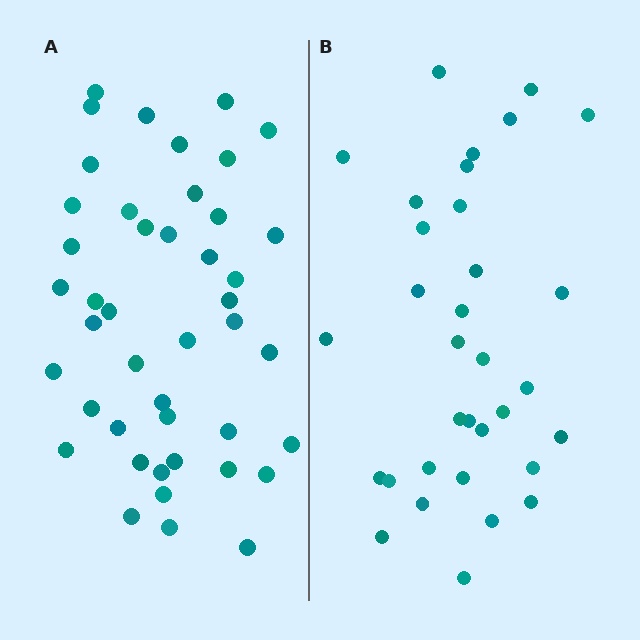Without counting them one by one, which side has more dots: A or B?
Region A (the left region) has more dots.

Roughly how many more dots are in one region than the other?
Region A has roughly 12 or so more dots than region B.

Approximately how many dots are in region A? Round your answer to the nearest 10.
About 40 dots. (The exact count is 44, which rounds to 40.)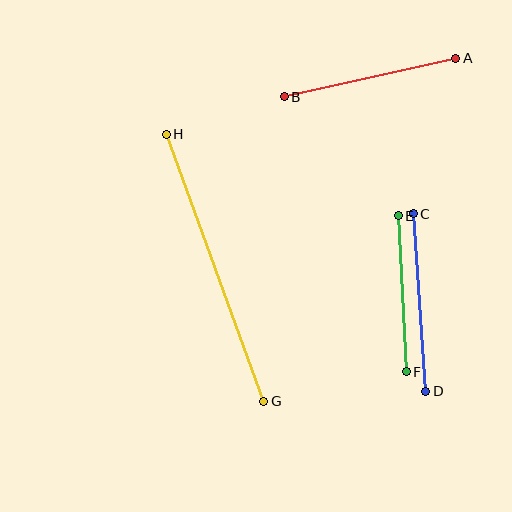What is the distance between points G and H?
The distance is approximately 284 pixels.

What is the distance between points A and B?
The distance is approximately 176 pixels.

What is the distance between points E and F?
The distance is approximately 156 pixels.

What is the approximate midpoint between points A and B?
The midpoint is at approximately (370, 77) pixels.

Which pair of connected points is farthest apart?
Points G and H are farthest apart.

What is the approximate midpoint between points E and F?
The midpoint is at approximately (402, 294) pixels.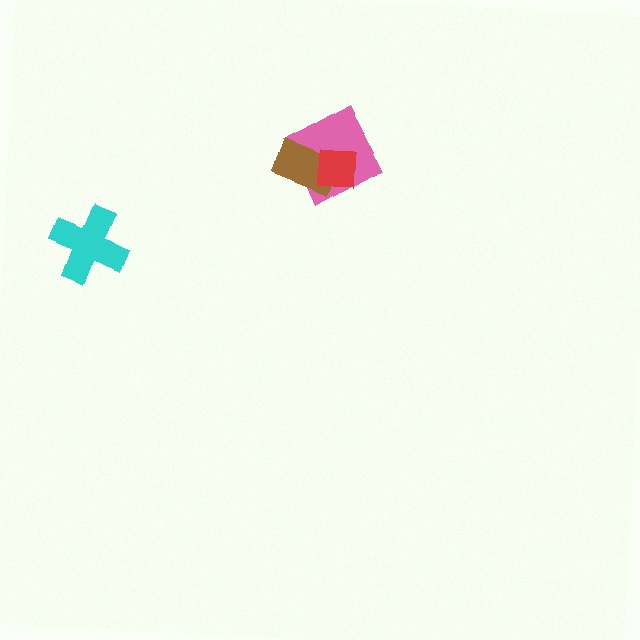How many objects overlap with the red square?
2 objects overlap with the red square.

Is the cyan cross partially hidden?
No, no other shape covers it.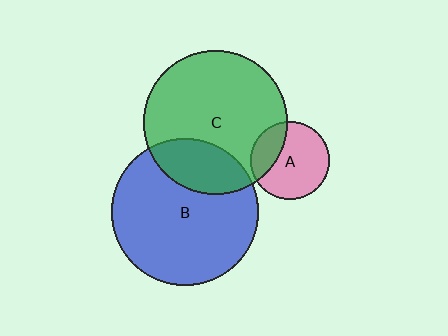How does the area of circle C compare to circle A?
Approximately 3.4 times.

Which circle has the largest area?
Circle B (blue).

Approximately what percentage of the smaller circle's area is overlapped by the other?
Approximately 25%.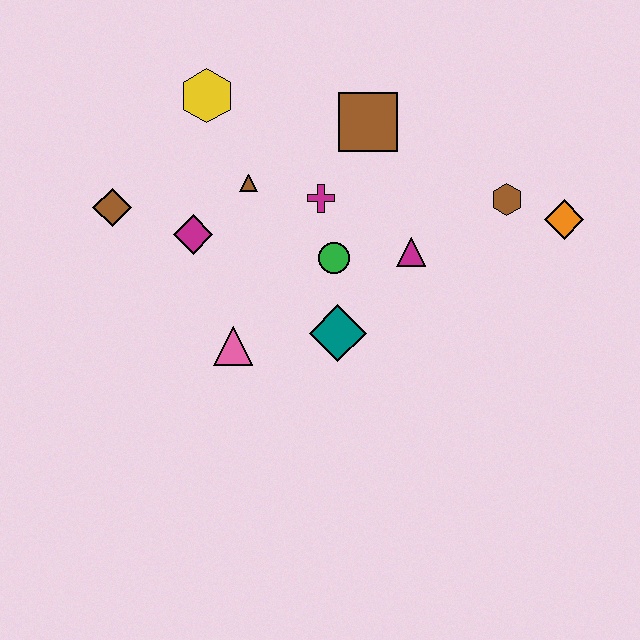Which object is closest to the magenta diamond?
The brown triangle is closest to the magenta diamond.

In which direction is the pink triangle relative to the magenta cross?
The pink triangle is below the magenta cross.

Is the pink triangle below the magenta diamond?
Yes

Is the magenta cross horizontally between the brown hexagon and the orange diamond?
No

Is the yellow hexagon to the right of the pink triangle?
No